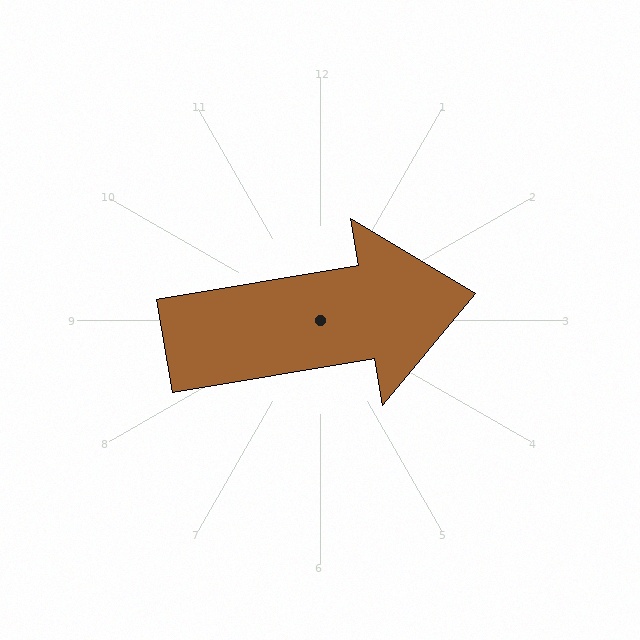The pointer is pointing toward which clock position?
Roughly 3 o'clock.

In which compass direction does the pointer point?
East.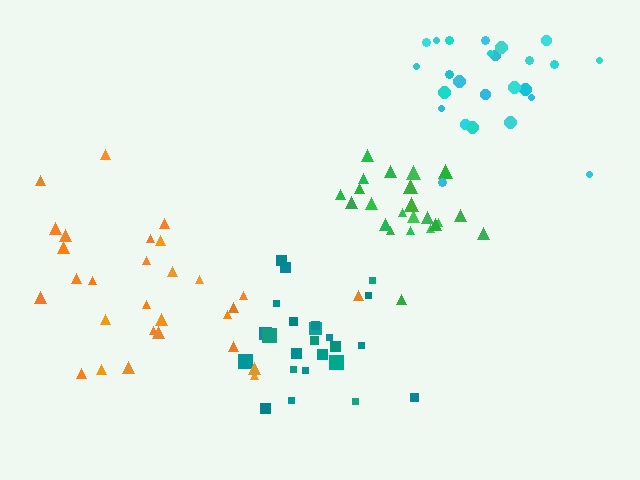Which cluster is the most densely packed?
Teal.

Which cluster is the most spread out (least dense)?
Orange.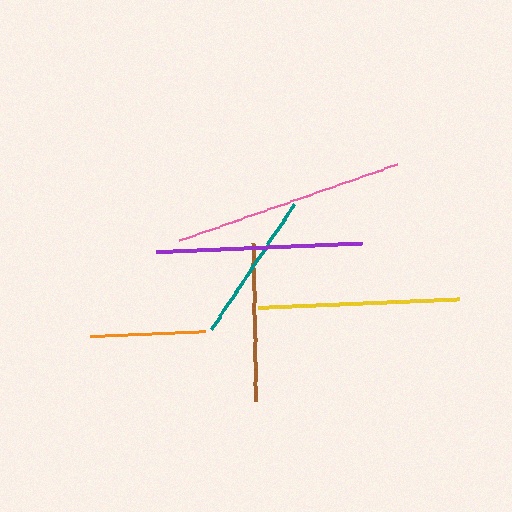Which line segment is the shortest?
The orange line is the shortest at approximately 116 pixels.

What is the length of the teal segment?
The teal segment is approximately 149 pixels long.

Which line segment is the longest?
The pink line is the longest at approximately 230 pixels.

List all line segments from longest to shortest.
From longest to shortest: pink, purple, yellow, brown, teal, orange.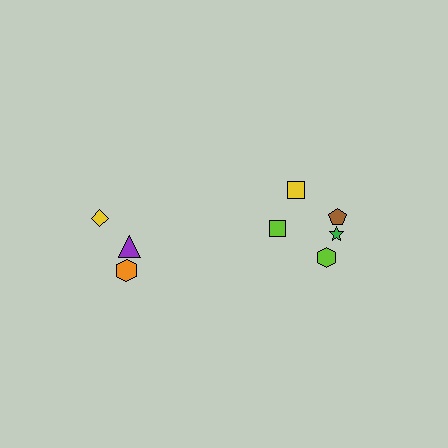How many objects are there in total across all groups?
There are 8 objects.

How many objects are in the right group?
There are 5 objects.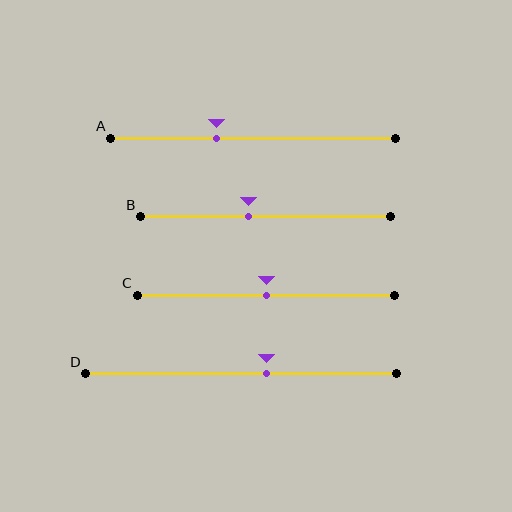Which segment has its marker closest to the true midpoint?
Segment C has its marker closest to the true midpoint.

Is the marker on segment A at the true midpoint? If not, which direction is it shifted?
No, the marker on segment A is shifted to the left by about 13% of the segment length.